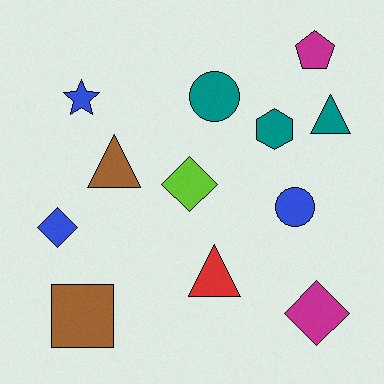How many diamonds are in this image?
There are 3 diamonds.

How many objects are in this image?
There are 12 objects.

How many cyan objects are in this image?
There are no cyan objects.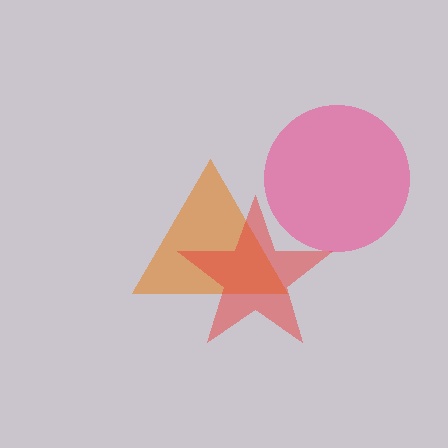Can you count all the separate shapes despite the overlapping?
Yes, there are 3 separate shapes.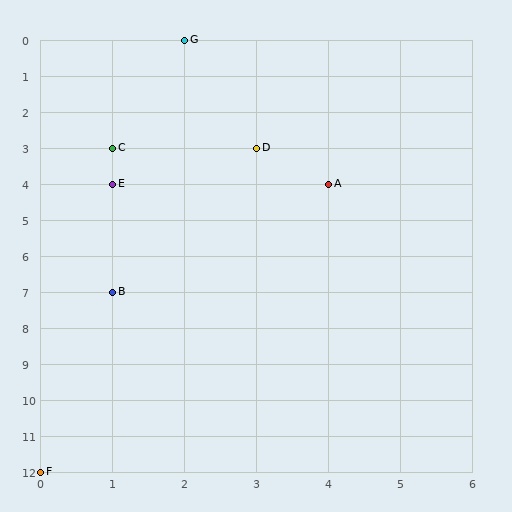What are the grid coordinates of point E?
Point E is at grid coordinates (1, 4).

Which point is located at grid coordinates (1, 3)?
Point C is at (1, 3).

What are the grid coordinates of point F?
Point F is at grid coordinates (0, 12).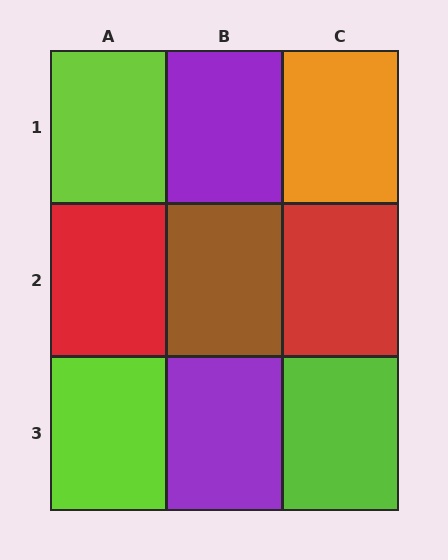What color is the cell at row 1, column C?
Orange.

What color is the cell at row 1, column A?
Lime.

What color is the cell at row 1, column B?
Purple.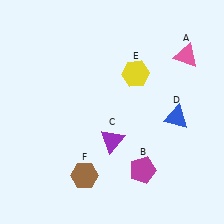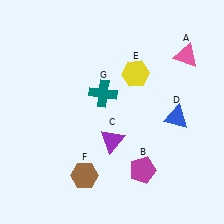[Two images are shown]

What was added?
A teal cross (G) was added in Image 2.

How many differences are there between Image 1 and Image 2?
There is 1 difference between the two images.